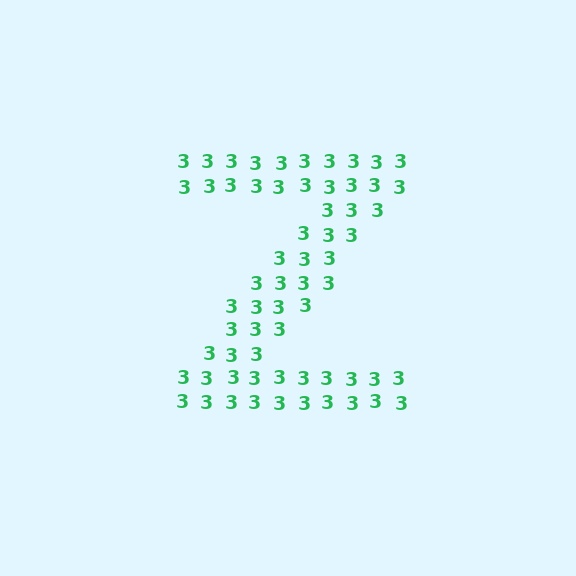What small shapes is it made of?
It is made of small digit 3's.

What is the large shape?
The large shape is the letter Z.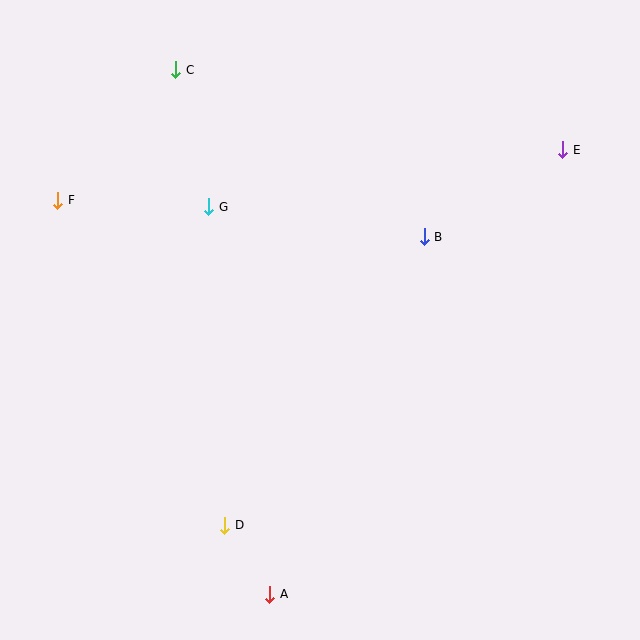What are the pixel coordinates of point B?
Point B is at (424, 237).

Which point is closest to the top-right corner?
Point E is closest to the top-right corner.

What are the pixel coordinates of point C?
Point C is at (176, 70).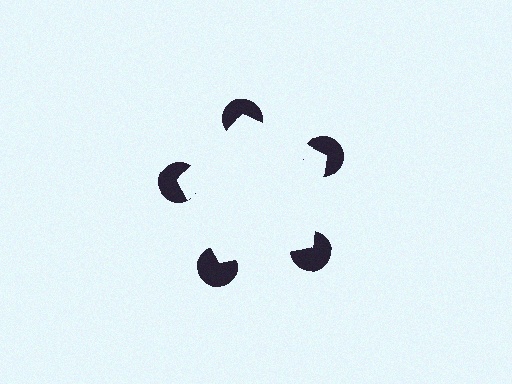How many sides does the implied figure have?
5 sides.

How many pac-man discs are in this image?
There are 5 — one at each vertex of the illusory pentagon.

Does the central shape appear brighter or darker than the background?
It typically appears slightly brighter than the background, even though no actual brightness change is drawn.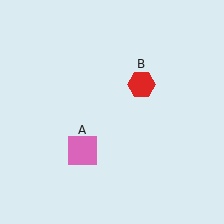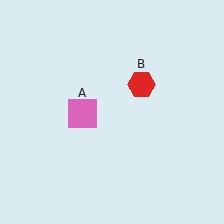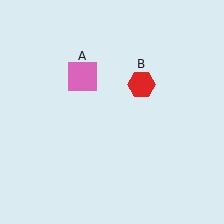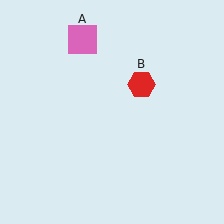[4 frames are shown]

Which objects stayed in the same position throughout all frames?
Red hexagon (object B) remained stationary.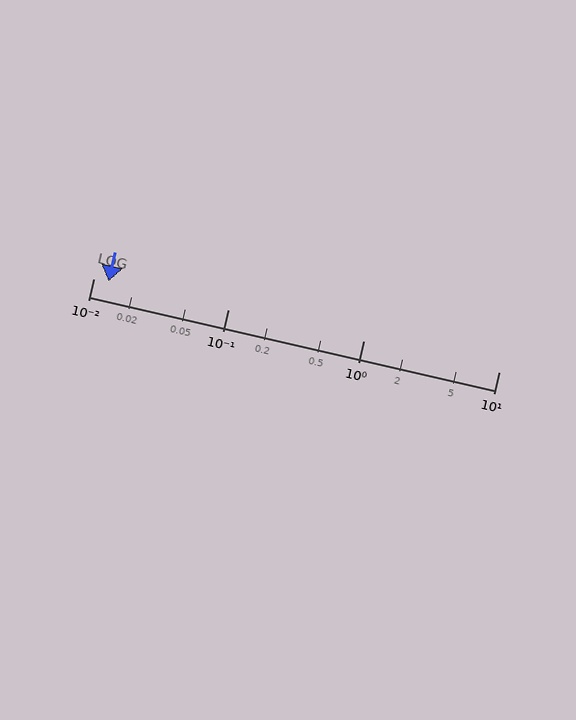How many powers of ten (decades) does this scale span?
The scale spans 3 decades, from 0.01 to 10.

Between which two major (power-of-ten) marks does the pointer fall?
The pointer is between 0.01 and 0.1.